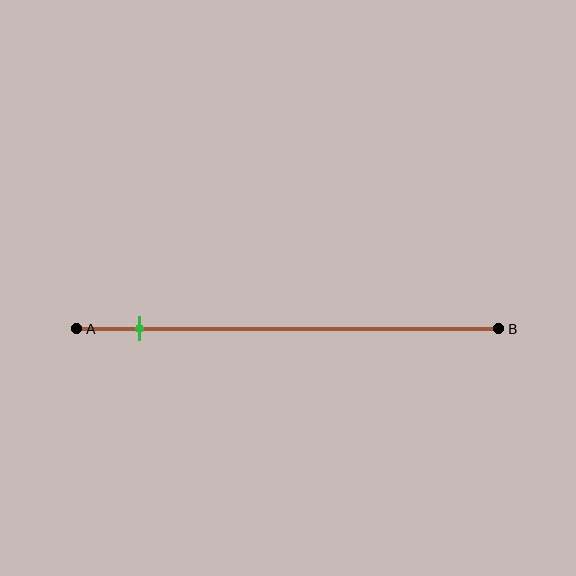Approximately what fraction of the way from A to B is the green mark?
The green mark is approximately 15% of the way from A to B.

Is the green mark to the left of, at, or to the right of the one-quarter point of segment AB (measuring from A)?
The green mark is to the left of the one-quarter point of segment AB.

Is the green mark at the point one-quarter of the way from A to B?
No, the mark is at about 15% from A, not at the 25% one-quarter point.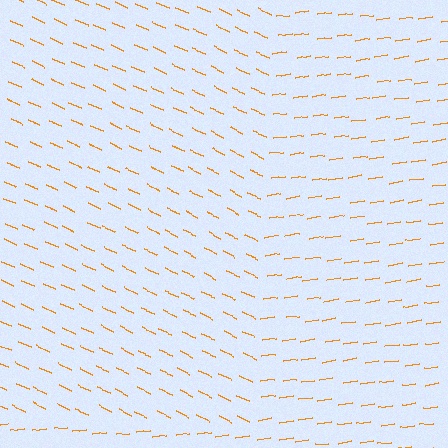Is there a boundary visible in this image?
Yes, there is a texture boundary formed by a change in line orientation.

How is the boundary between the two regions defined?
The boundary is defined purely by a change in line orientation (approximately 32 degrees difference). All lines are the same color and thickness.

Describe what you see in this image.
The image is filled with small orange line segments. A rectangle region in the image has lines oriented differently from the surrounding lines, creating a visible texture boundary.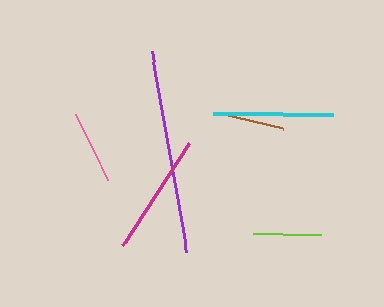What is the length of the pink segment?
The pink segment is approximately 73 pixels long.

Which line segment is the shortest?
The brown line is the shortest at approximately 66 pixels.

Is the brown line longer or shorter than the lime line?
The lime line is longer than the brown line.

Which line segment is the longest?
The purple line is the longest at approximately 204 pixels.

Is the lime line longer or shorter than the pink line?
The pink line is longer than the lime line.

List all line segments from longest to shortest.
From longest to shortest: purple, magenta, cyan, pink, lime, brown.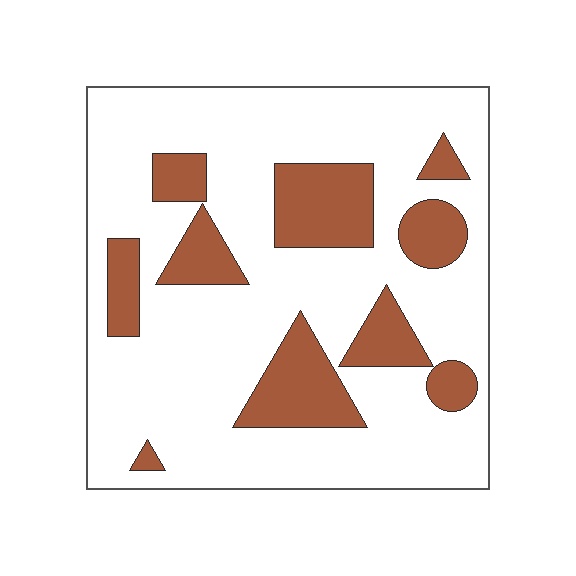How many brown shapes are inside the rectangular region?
10.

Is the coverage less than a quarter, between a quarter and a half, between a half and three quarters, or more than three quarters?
Less than a quarter.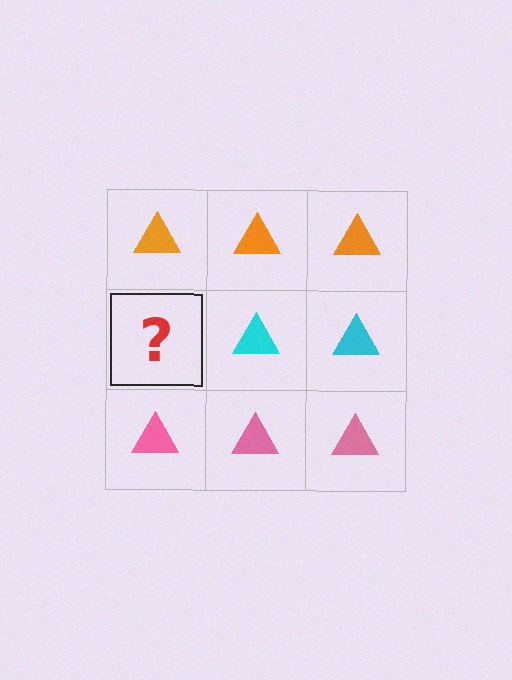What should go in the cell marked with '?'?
The missing cell should contain a cyan triangle.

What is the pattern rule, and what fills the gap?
The rule is that each row has a consistent color. The gap should be filled with a cyan triangle.